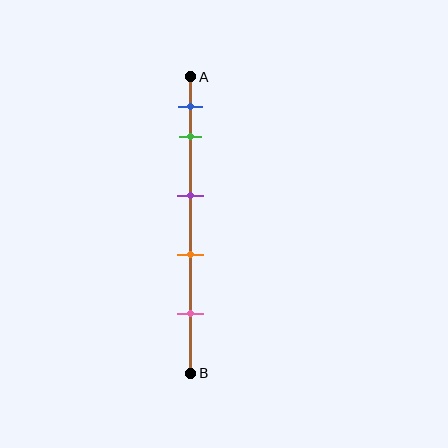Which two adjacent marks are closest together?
The blue and green marks are the closest adjacent pair.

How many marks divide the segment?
There are 5 marks dividing the segment.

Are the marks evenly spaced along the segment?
No, the marks are not evenly spaced.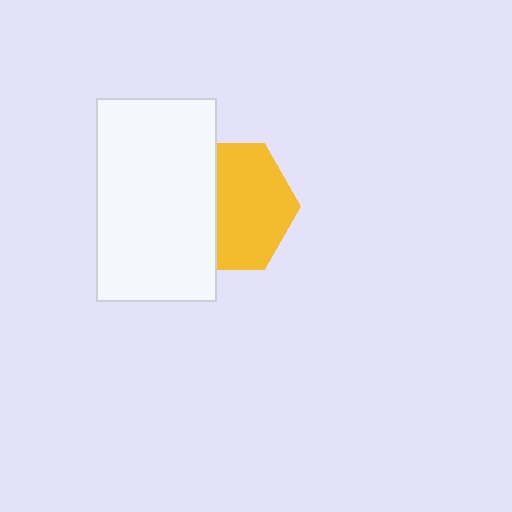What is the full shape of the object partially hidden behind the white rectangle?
The partially hidden object is a yellow hexagon.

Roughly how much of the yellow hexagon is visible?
About half of it is visible (roughly 59%).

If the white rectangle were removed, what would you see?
You would see the complete yellow hexagon.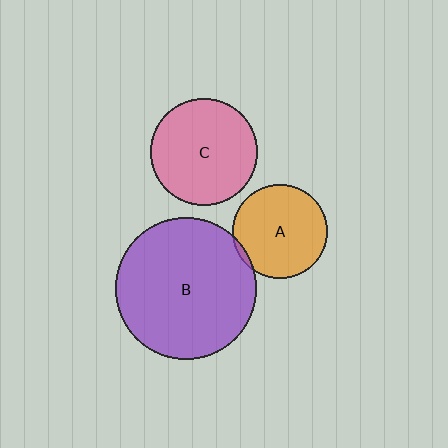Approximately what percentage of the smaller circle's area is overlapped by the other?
Approximately 5%.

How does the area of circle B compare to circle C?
Approximately 1.8 times.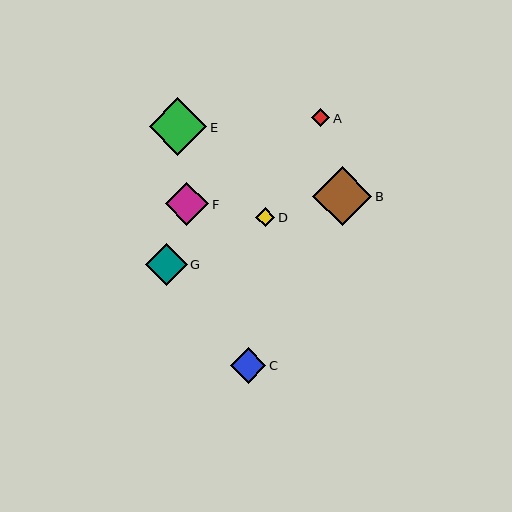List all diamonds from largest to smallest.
From largest to smallest: B, E, F, G, C, D, A.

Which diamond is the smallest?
Diamond A is the smallest with a size of approximately 18 pixels.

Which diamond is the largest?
Diamond B is the largest with a size of approximately 59 pixels.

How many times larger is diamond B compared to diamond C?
Diamond B is approximately 1.7 times the size of diamond C.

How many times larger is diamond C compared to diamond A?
Diamond C is approximately 1.9 times the size of diamond A.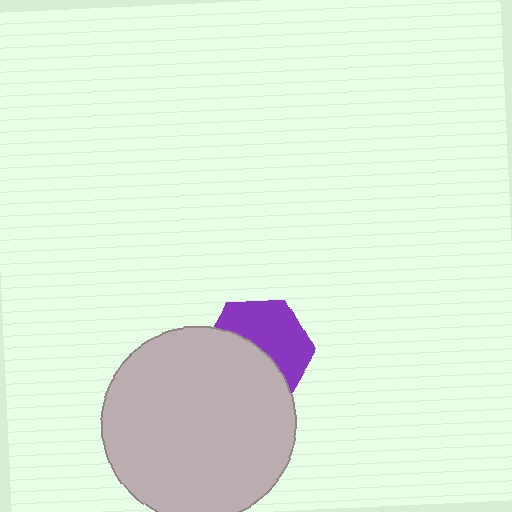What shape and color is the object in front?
The object in front is a light gray circle.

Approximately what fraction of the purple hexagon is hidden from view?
Roughly 50% of the purple hexagon is hidden behind the light gray circle.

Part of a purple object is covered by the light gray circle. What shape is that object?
It is a hexagon.